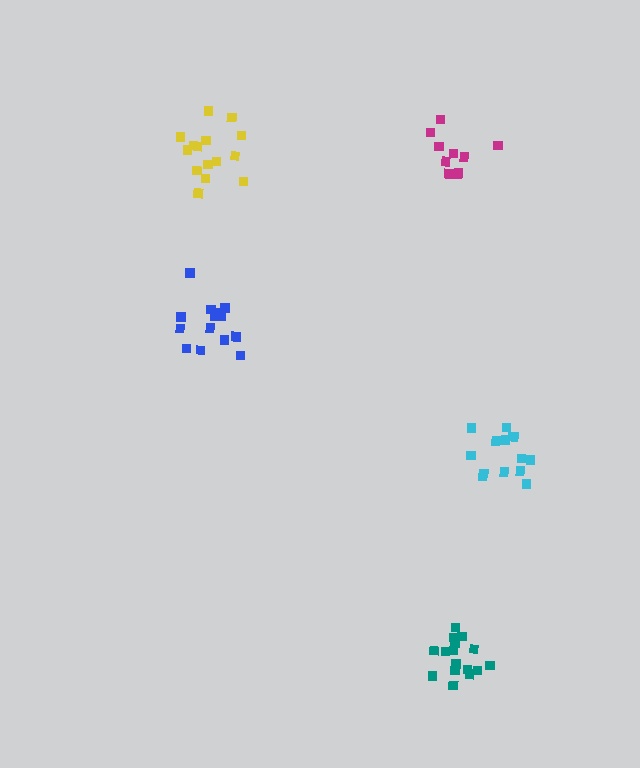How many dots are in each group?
Group 1: 15 dots, Group 2: 15 dots, Group 3: 14 dots, Group 4: 16 dots, Group 5: 11 dots (71 total).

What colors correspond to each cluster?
The clusters are colored: blue, yellow, cyan, teal, magenta.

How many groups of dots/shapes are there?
There are 5 groups.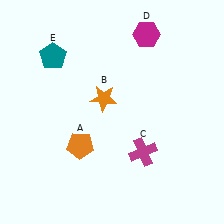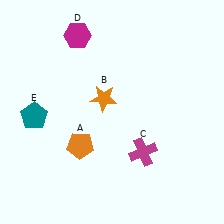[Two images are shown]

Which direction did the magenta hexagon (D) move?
The magenta hexagon (D) moved left.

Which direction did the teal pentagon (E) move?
The teal pentagon (E) moved down.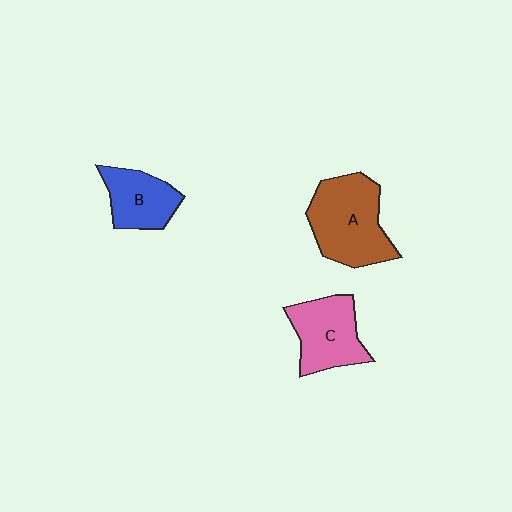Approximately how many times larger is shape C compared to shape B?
Approximately 1.2 times.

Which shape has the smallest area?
Shape B (blue).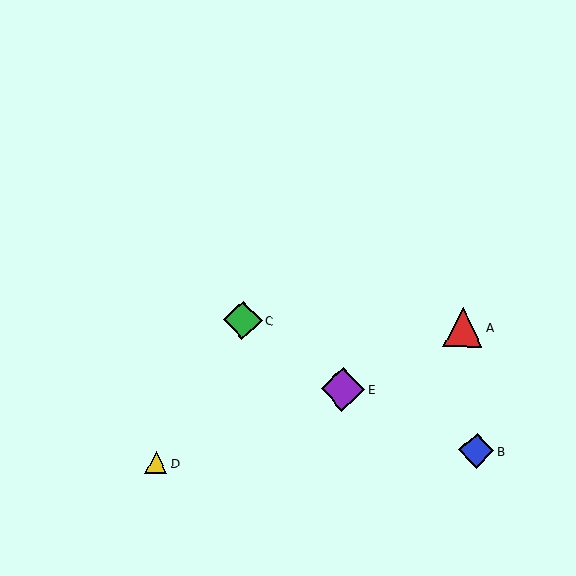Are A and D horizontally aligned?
No, A is at y≈327 and D is at y≈463.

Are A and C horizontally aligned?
Yes, both are at y≈327.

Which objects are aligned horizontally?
Objects A, C are aligned horizontally.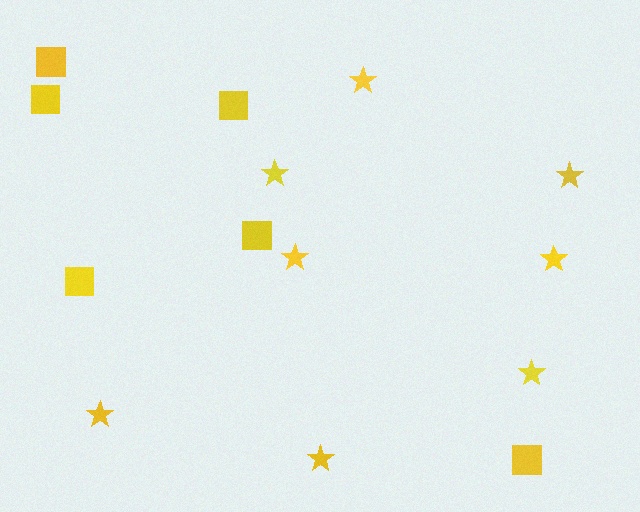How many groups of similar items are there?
There are 2 groups: one group of squares (6) and one group of stars (8).